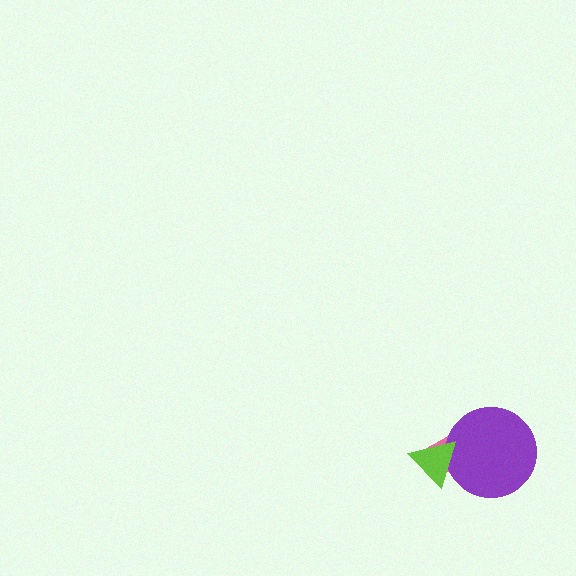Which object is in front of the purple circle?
The lime triangle is in front of the purple circle.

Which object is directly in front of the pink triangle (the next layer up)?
The purple circle is directly in front of the pink triangle.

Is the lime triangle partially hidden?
No, no other shape covers it.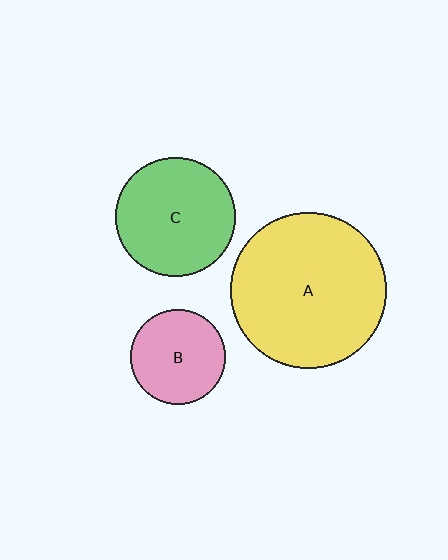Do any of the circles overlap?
No, none of the circles overlap.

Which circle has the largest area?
Circle A (yellow).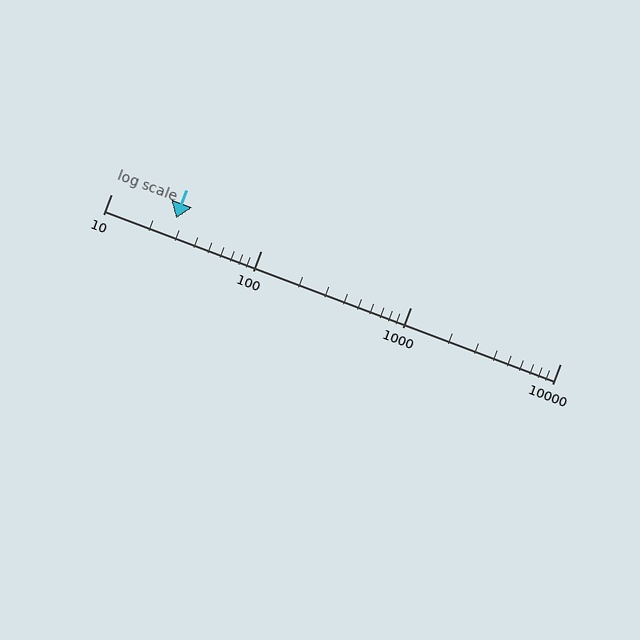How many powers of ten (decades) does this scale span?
The scale spans 3 decades, from 10 to 10000.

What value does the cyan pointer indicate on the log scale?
The pointer indicates approximately 27.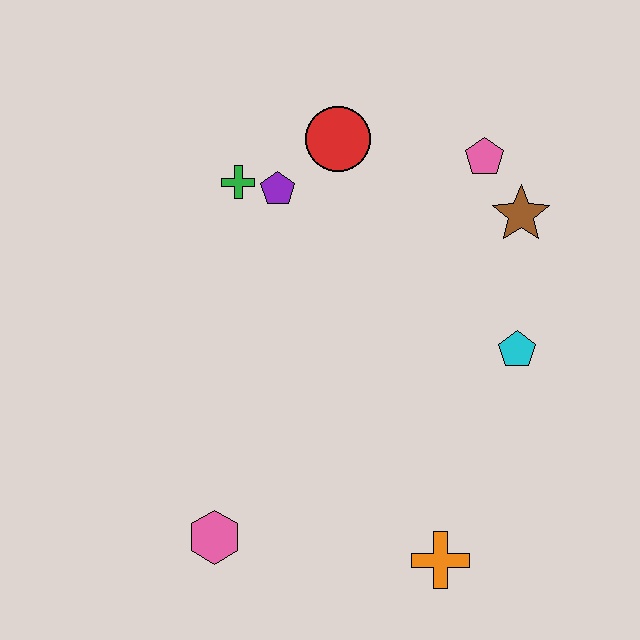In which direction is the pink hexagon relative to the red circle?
The pink hexagon is below the red circle.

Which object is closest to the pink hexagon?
The orange cross is closest to the pink hexagon.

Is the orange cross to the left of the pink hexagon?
No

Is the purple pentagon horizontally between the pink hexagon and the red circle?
Yes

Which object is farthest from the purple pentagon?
The orange cross is farthest from the purple pentagon.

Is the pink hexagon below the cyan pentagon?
Yes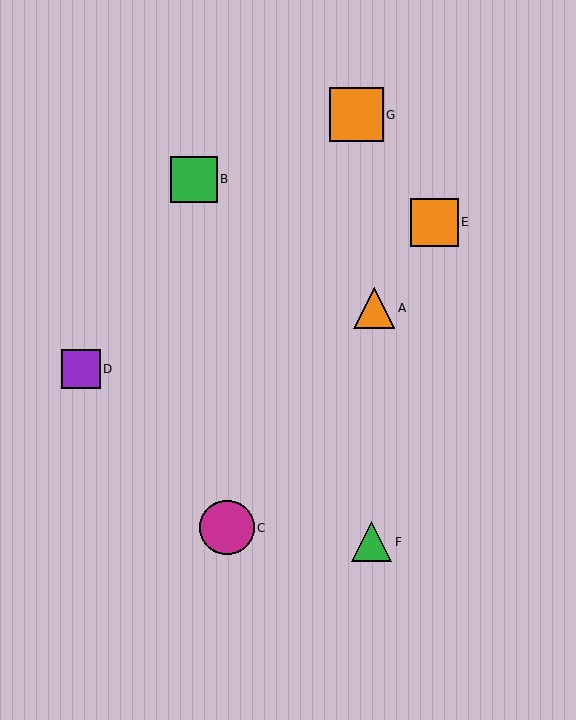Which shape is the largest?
The magenta circle (labeled C) is the largest.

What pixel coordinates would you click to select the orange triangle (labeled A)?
Click at (374, 308) to select the orange triangle A.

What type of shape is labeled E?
Shape E is an orange square.